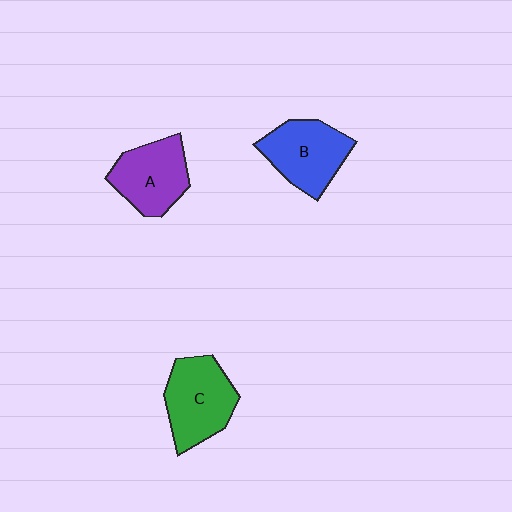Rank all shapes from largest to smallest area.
From largest to smallest: C (green), B (blue), A (purple).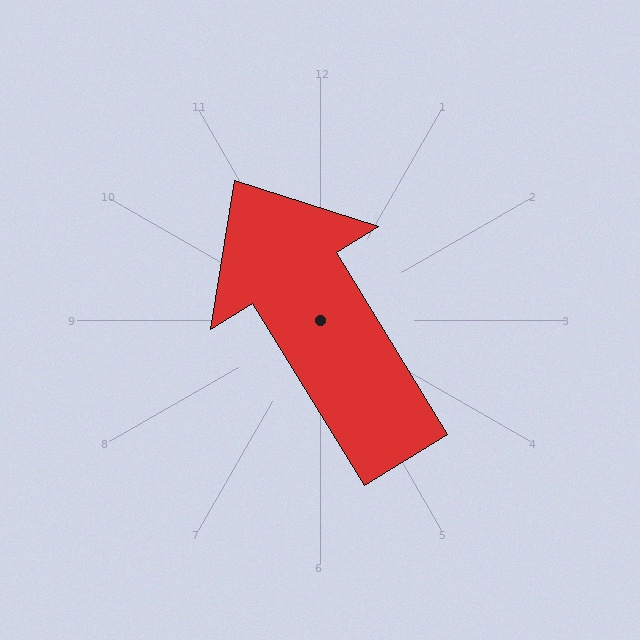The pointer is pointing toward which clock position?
Roughly 11 o'clock.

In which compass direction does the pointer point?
Northwest.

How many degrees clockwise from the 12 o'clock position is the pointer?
Approximately 328 degrees.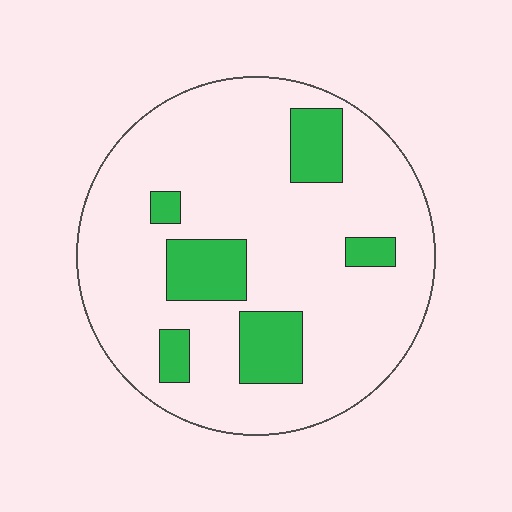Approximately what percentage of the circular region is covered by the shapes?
Approximately 20%.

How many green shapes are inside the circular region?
6.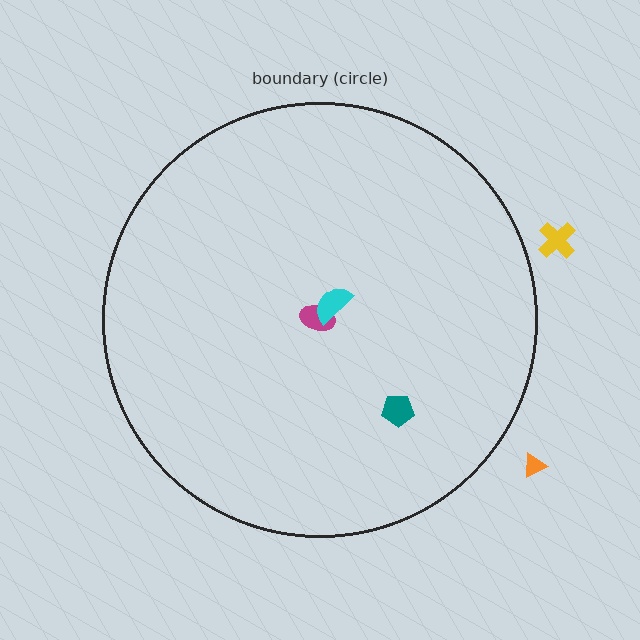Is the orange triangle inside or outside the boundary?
Outside.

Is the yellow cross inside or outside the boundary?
Outside.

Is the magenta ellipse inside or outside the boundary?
Inside.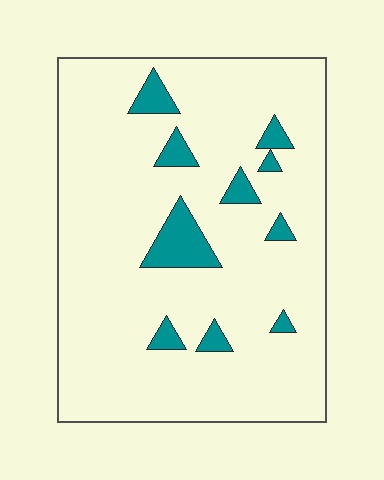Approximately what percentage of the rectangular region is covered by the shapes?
Approximately 10%.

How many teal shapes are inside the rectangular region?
10.